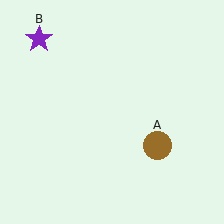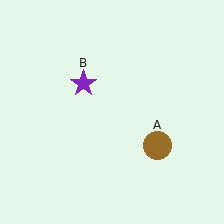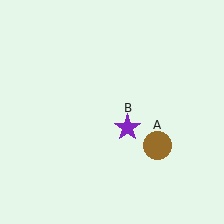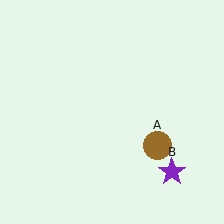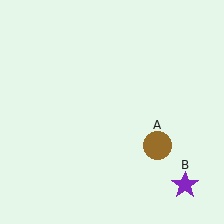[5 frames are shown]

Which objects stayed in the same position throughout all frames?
Brown circle (object A) remained stationary.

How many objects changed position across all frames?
1 object changed position: purple star (object B).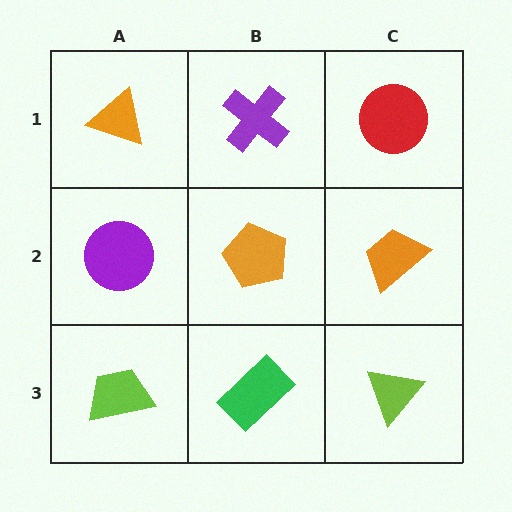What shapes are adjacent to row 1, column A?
A purple circle (row 2, column A), a purple cross (row 1, column B).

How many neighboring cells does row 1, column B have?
3.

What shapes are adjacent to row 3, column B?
An orange pentagon (row 2, column B), a lime trapezoid (row 3, column A), a lime triangle (row 3, column C).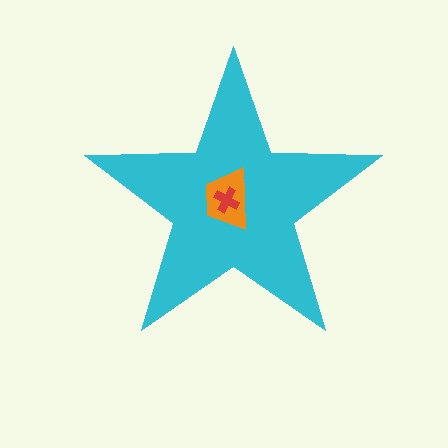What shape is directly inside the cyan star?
The orange trapezoid.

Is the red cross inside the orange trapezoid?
Yes.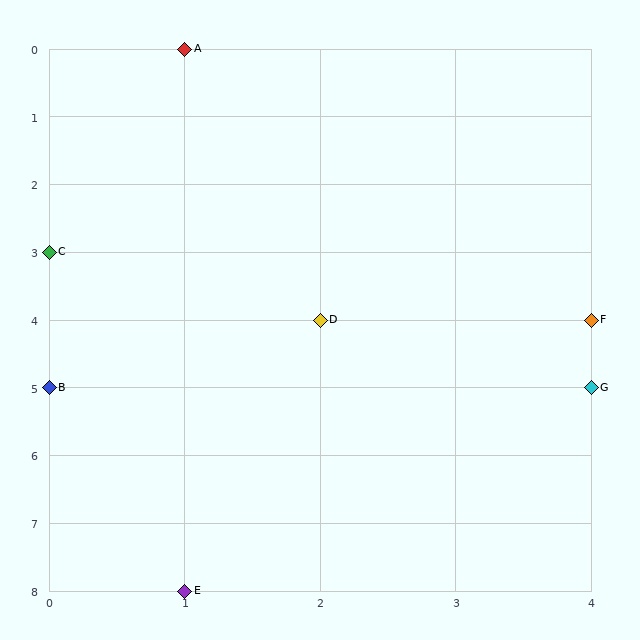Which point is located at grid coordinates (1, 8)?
Point E is at (1, 8).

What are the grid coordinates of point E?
Point E is at grid coordinates (1, 8).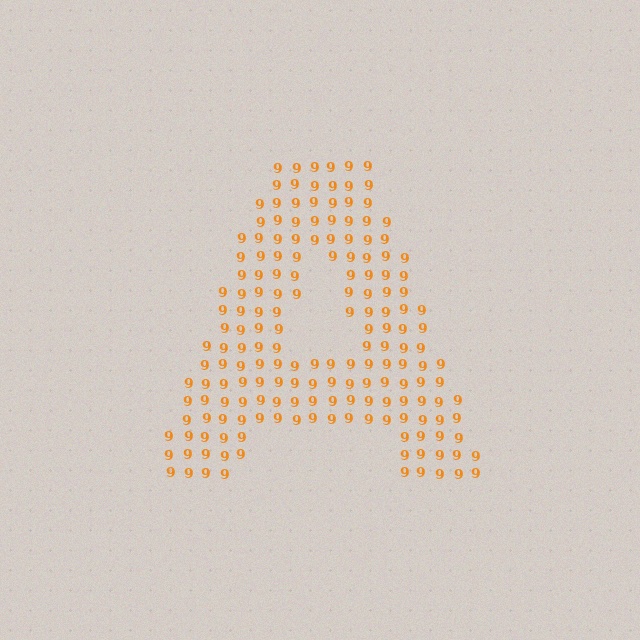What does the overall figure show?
The overall figure shows the letter A.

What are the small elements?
The small elements are digit 9's.